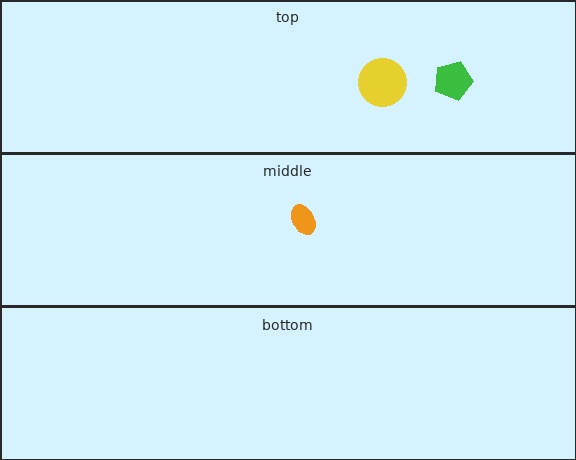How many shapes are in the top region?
2.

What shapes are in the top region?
The yellow circle, the green pentagon.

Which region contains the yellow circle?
The top region.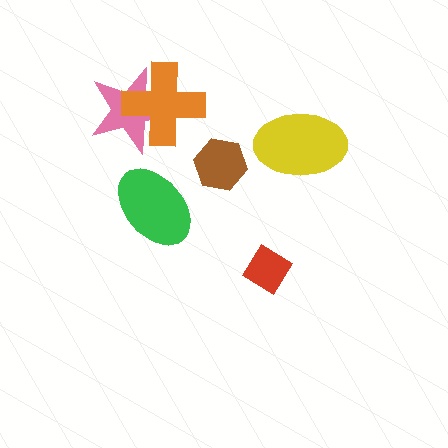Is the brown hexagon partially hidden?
No, no other shape covers it.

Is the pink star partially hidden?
Yes, it is partially covered by another shape.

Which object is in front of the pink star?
The orange cross is in front of the pink star.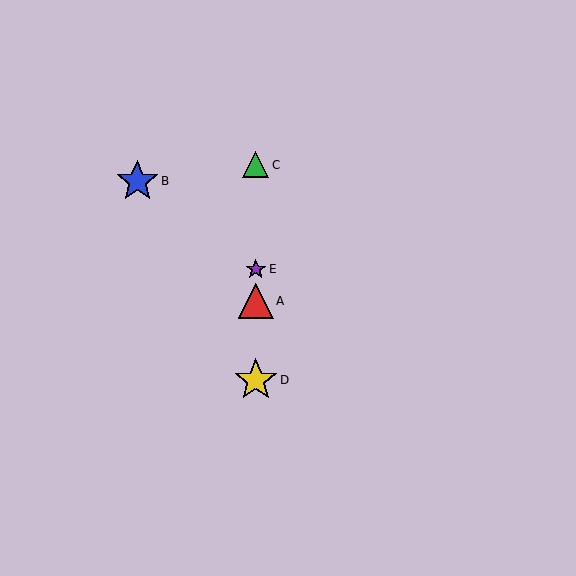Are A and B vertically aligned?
No, A is at x≈256 and B is at x≈137.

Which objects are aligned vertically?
Objects A, C, D, E are aligned vertically.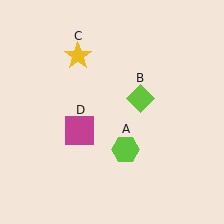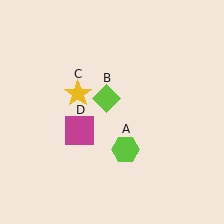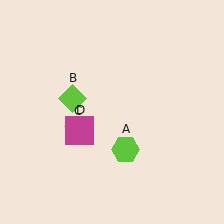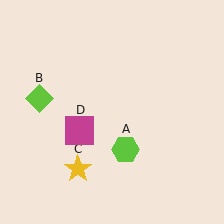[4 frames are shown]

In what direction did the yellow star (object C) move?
The yellow star (object C) moved down.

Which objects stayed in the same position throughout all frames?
Lime hexagon (object A) and magenta square (object D) remained stationary.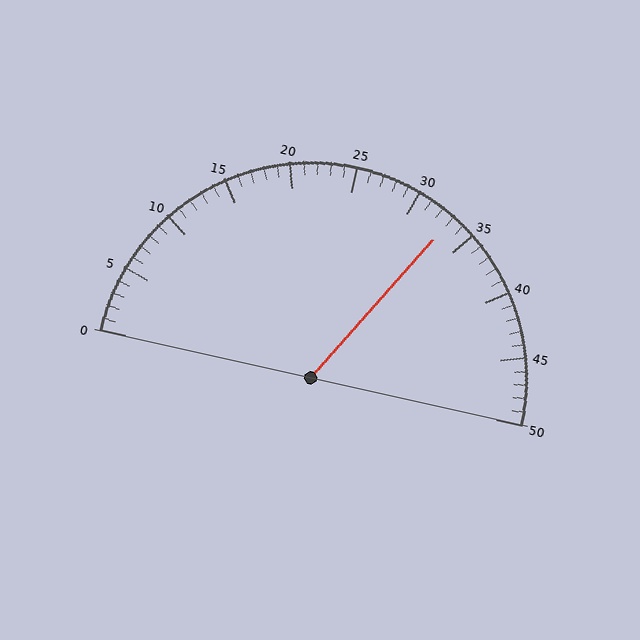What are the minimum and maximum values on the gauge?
The gauge ranges from 0 to 50.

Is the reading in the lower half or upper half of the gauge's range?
The reading is in the upper half of the range (0 to 50).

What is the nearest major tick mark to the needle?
The nearest major tick mark is 35.